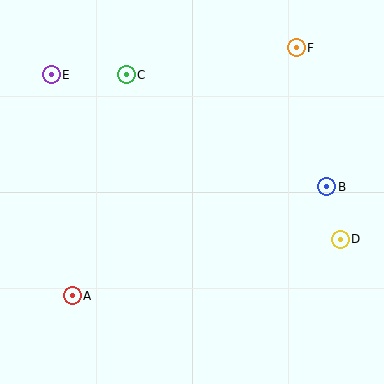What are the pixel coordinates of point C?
Point C is at (126, 75).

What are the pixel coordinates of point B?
Point B is at (327, 187).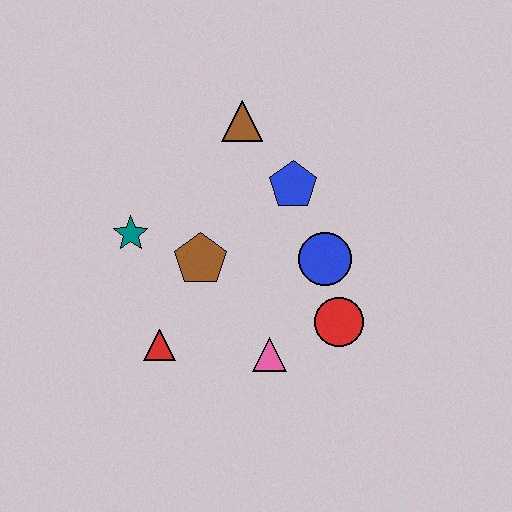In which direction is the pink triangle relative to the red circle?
The pink triangle is to the left of the red circle.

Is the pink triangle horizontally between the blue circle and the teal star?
Yes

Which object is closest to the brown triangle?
The blue pentagon is closest to the brown triangle.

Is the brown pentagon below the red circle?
No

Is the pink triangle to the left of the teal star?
No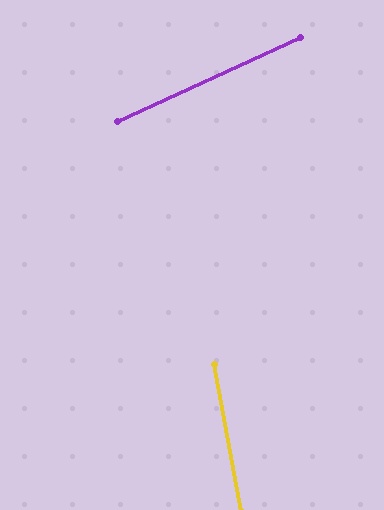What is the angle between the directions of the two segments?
Approximately 76 degrees.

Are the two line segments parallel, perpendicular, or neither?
Neither parallel nor perpendicular — they differ by about 76°.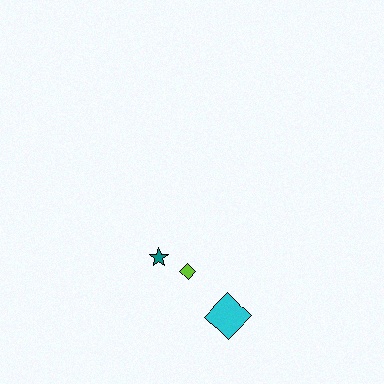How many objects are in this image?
There are 3 objects.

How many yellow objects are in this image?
There are no yellow objects.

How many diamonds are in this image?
There are 2 diamonds.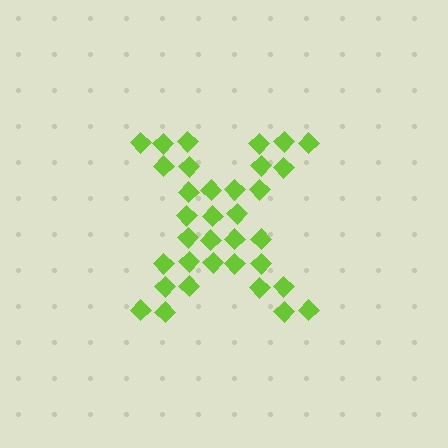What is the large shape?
The large shape is the letter X.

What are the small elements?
The small elements are diamonds.